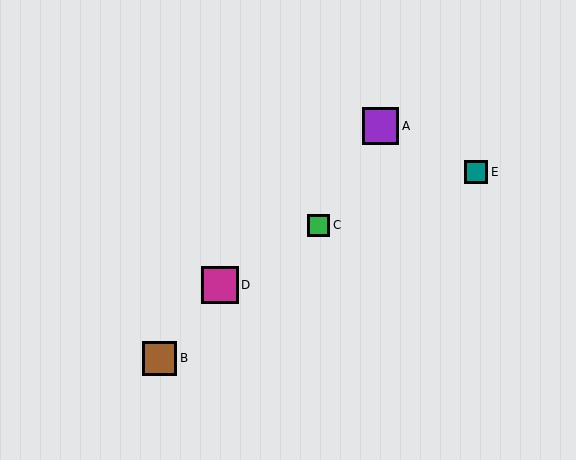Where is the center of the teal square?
The center of the teal square is at (476, 172).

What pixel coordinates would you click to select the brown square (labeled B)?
Click at (160, 358) to select the brown square B.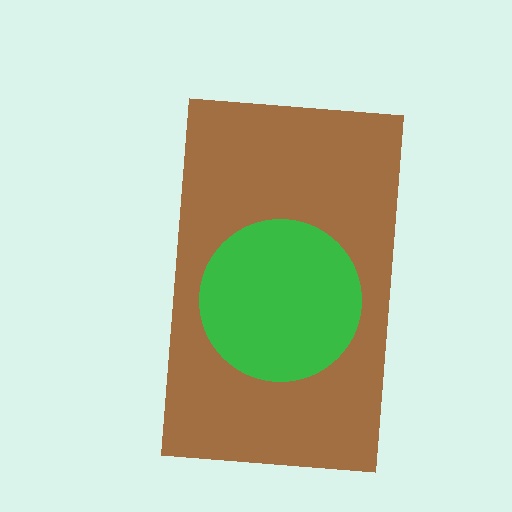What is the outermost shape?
The brown rectangle.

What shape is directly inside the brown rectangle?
The green circle.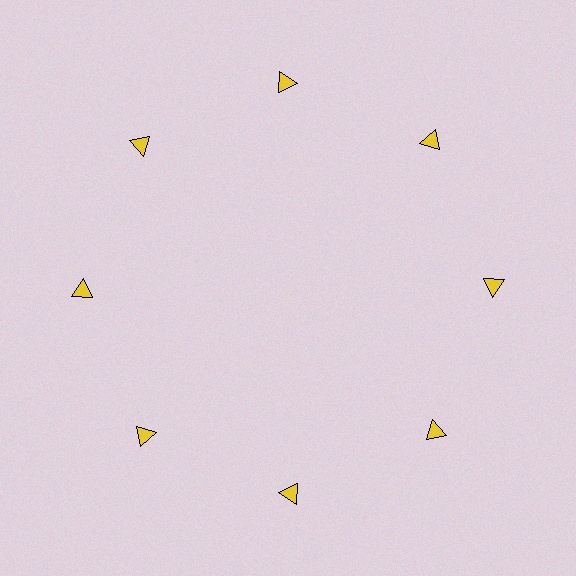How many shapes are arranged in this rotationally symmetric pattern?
There are 8 shapes, arranged in 8 groups of 1.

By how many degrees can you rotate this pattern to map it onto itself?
The pattern maps onto itself every 45 degrees of rotation.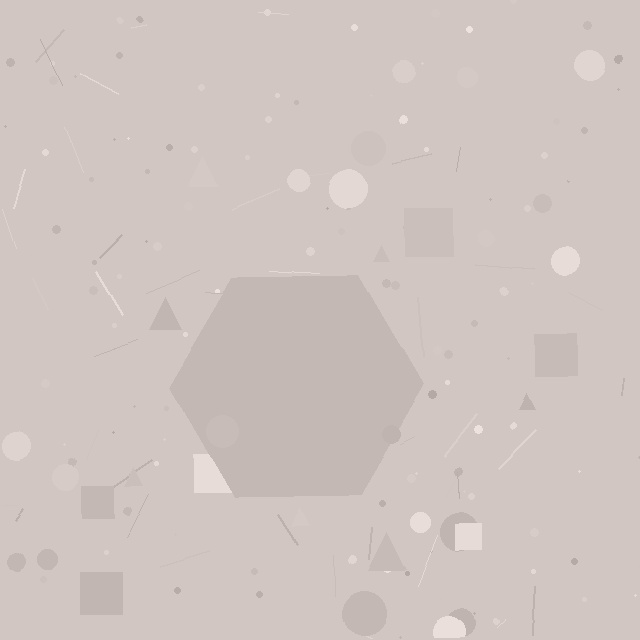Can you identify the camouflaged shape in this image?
The camouflaged shape is a hexagon.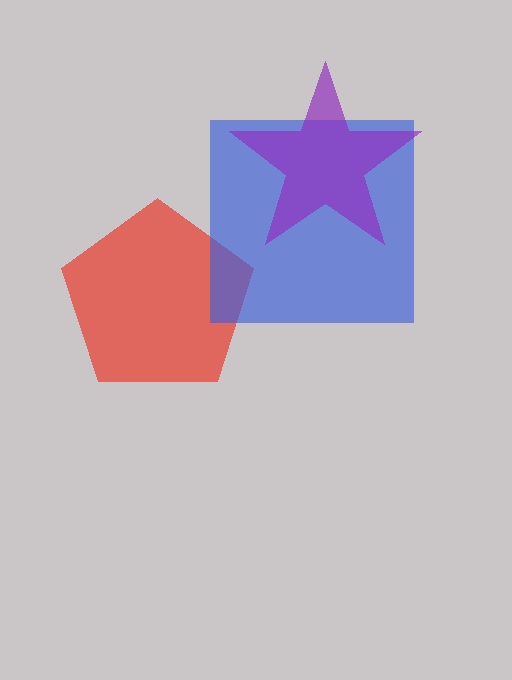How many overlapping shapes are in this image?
There are 3 overlapping shapes in the image.